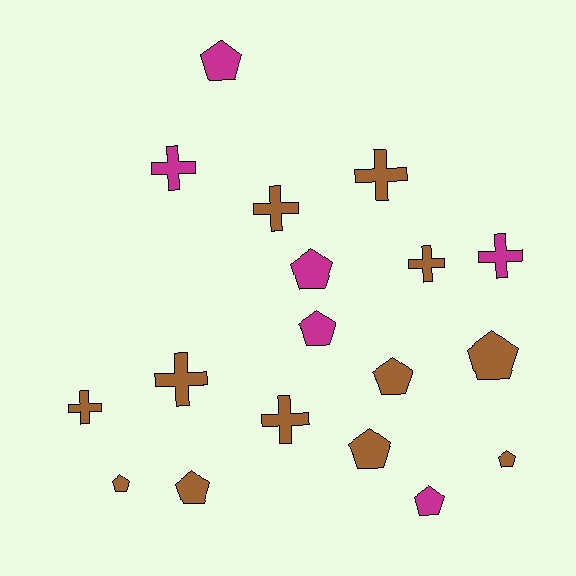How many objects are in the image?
There are 18 objects.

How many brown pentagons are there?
There are 6 brown pentagons.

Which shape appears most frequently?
Pentagon, with 10 objects.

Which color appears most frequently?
Brown, with 12 objects.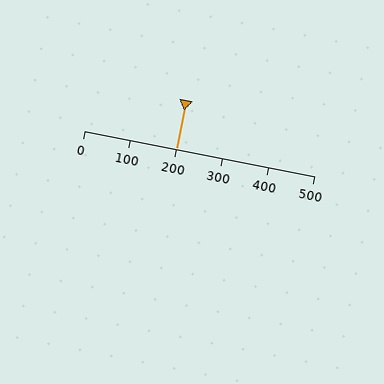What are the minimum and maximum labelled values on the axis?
The axis runs from 0 to 500.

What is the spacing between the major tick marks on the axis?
The major ticks are spaced 100 apart.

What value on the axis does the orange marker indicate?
The marker indicates approximately 200.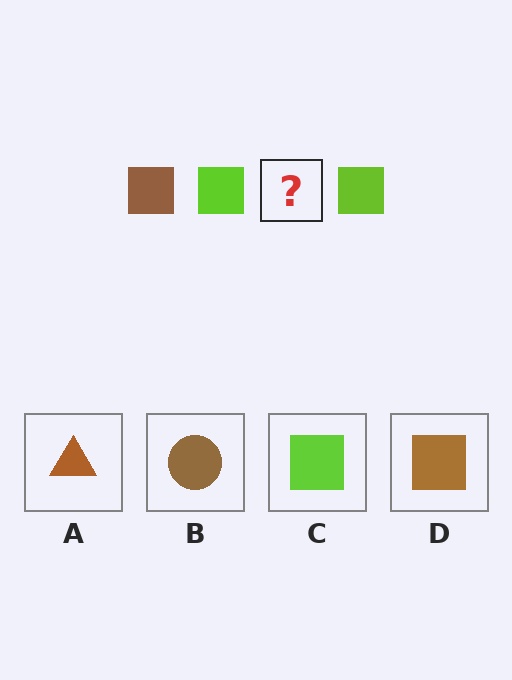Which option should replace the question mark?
Option D.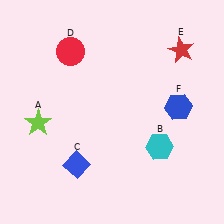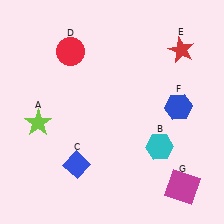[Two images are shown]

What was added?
A magenta square (G) was added in Image 2.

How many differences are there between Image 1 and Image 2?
There is 1 difference between the two images.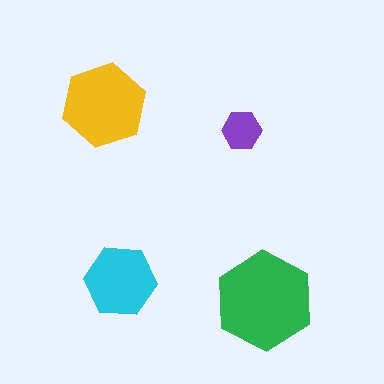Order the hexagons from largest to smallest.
the green one, the yellow one, the cyan one, the purple one.